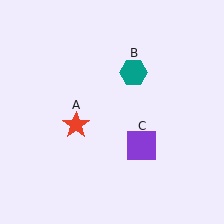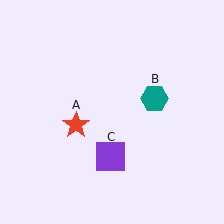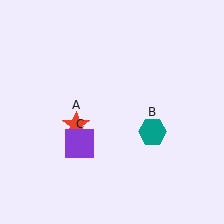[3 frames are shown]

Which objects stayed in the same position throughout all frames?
Red star (object A) remained stationary.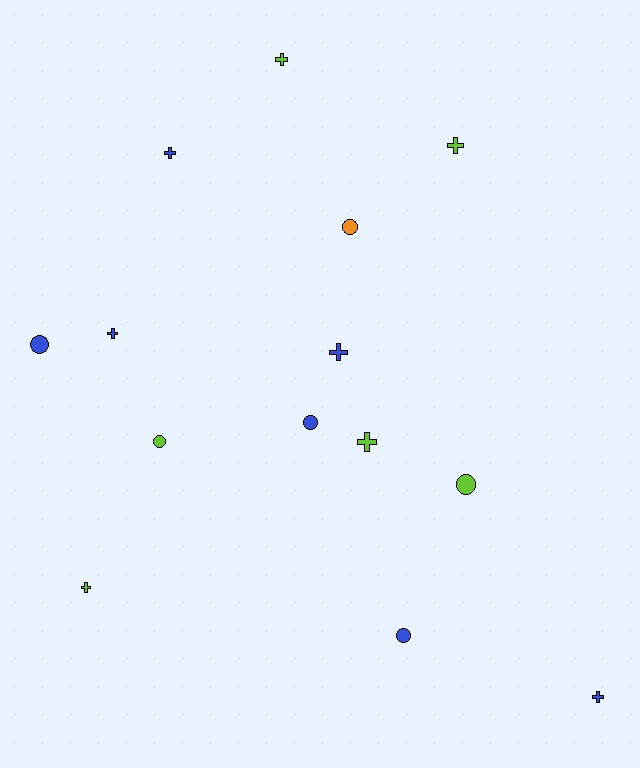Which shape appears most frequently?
Cross, with 8 objects.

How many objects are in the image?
There are 14 objects.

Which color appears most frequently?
Blue, with 7 objects.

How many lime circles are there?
There are 2 lime circles.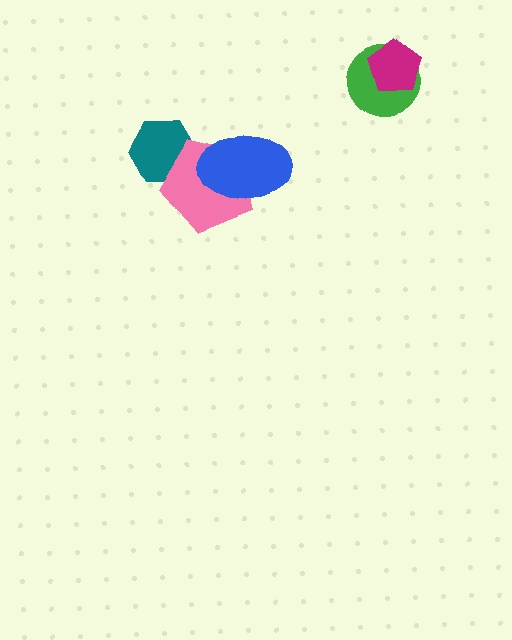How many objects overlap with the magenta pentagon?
1 object overlaps with the magenta pentagon.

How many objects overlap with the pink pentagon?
2 objects overlap with the pink pentagon.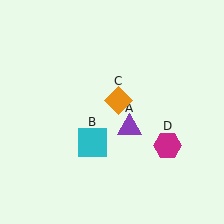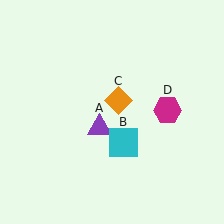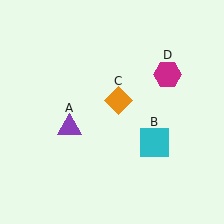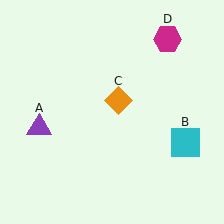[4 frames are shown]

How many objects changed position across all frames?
3 objects changed position: purple triangle (object A), cyan square (object B), magenta hexagon (object D).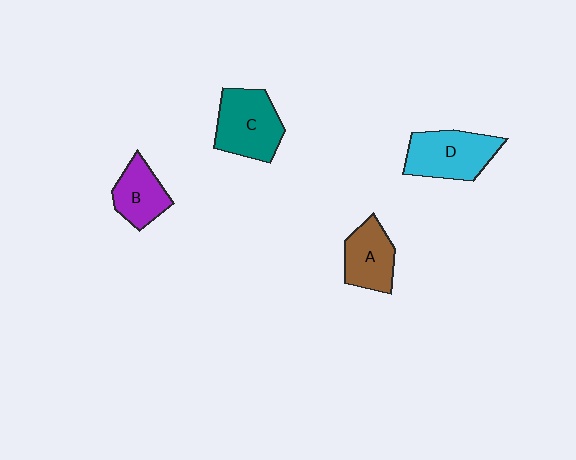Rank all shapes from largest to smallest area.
From largest to smallest: D (cyan), C (teal), A (brown), B (purple).